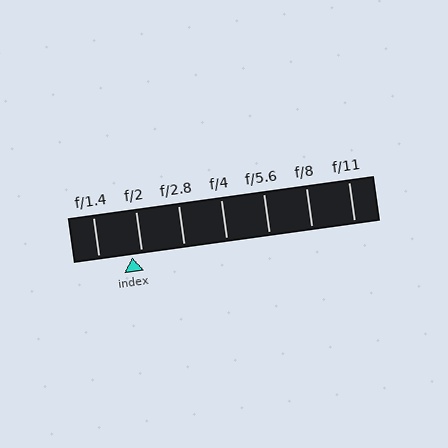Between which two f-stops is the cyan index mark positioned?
The index mark is between f/1.4 and f/2.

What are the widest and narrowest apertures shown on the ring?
The widest aperture shown is f/1.4 and the narrowest is f/11.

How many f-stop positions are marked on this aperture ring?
There are 7 f-stop positions marked.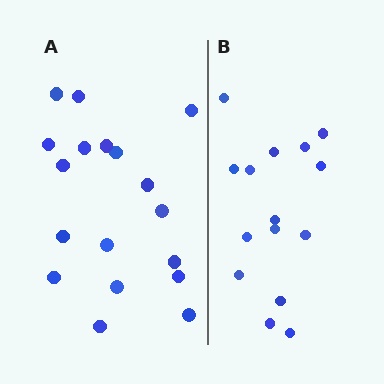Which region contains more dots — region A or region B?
Region A (the left region) has more dots.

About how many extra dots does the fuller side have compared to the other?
Region A has just a few more — roughly 2 or 3 more dots than region B.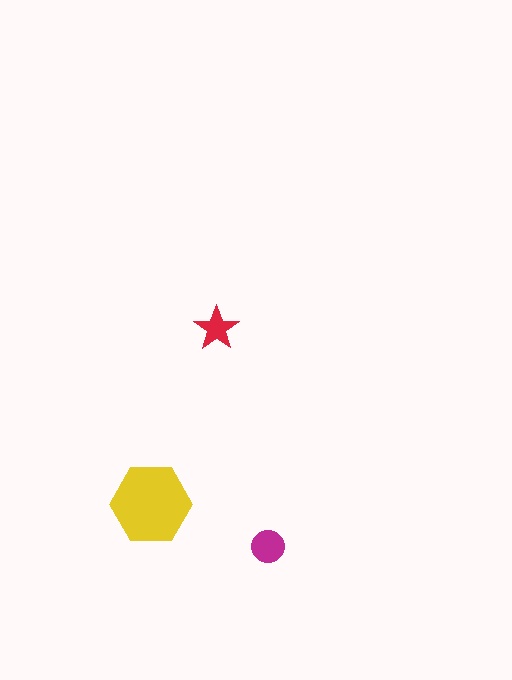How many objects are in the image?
There are 3 objects in the image.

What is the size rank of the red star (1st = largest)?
3rd.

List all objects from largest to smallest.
The yellow hexagon, the magenta circle, the red star.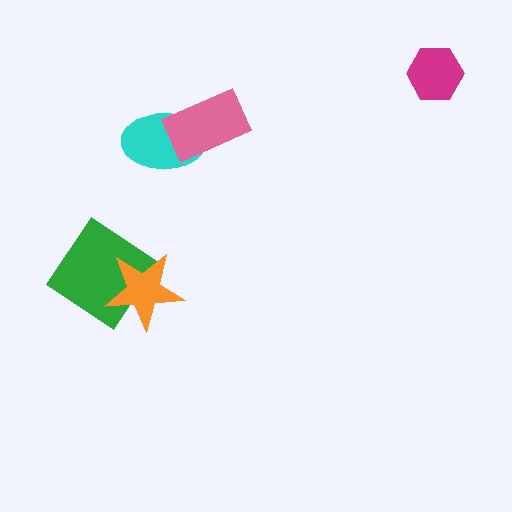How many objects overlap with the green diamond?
1 object overlaps with the green diamond.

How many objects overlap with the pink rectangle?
1 object overlaps with the pink rectangle.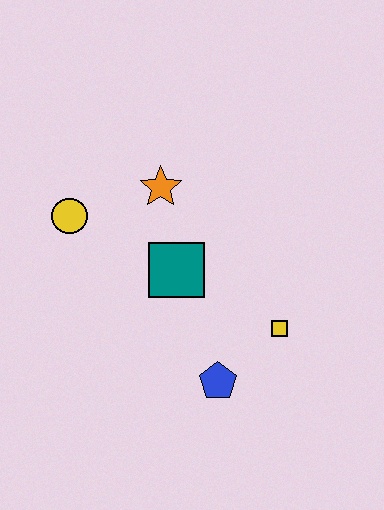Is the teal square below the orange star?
Yes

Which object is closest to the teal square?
The orange star is closest to the teal square.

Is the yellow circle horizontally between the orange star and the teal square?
No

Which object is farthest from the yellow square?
The yellow circle is farthest from the yellow square.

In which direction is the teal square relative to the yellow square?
The teal square is to the left of the yellow square.